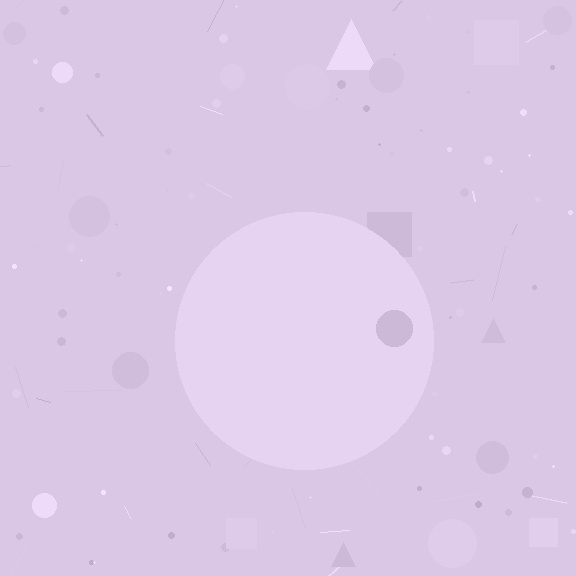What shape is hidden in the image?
A circle is hidden in the image.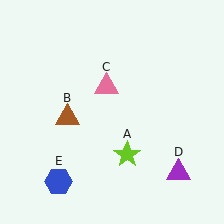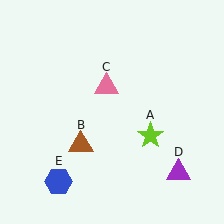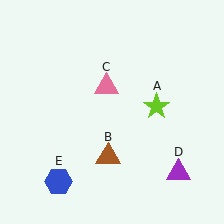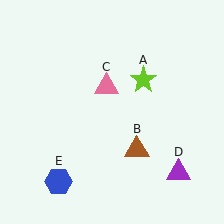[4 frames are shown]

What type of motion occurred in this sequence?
The lime star (object A), brown triangle (object B) rotated counterclockwise around the center of the scene.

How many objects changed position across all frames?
2 objects changed position: lime star (object A), brown triangle (object B).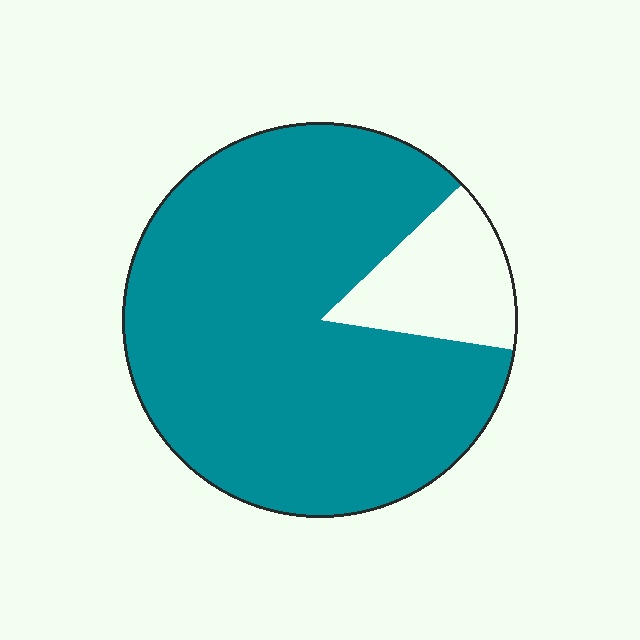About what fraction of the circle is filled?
About seven eighths (7/8).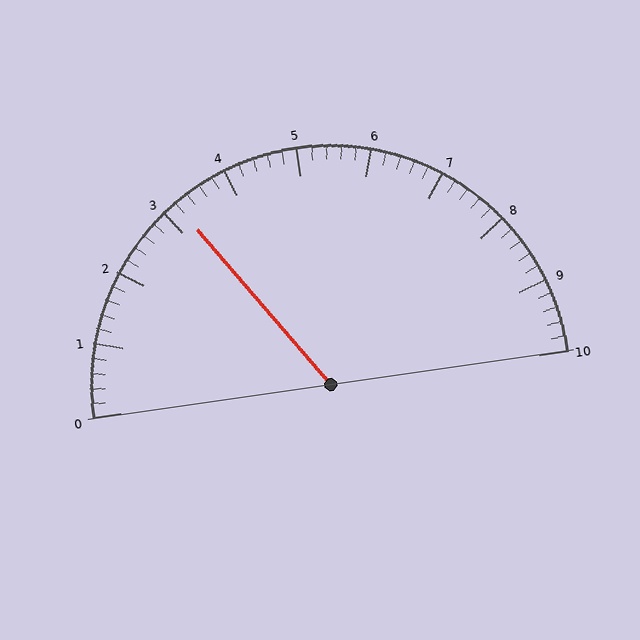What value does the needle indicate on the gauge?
The needle indicates approximately 3.2.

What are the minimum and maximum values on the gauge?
The gauge ranges from 0 to 10.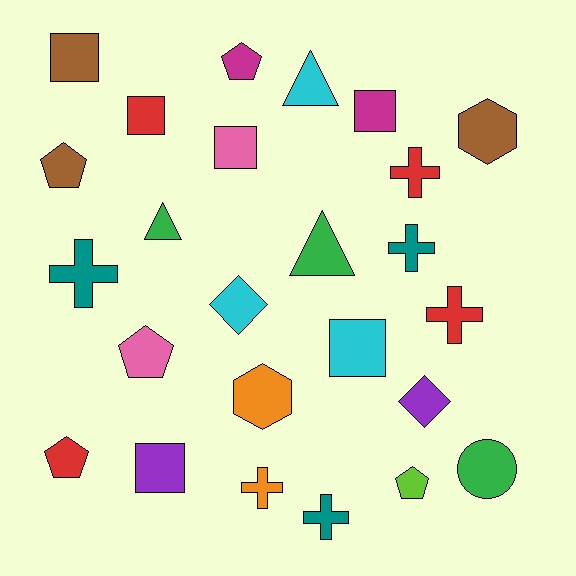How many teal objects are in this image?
There are 3 teal objects.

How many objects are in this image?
There are 25 objects.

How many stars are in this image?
There are no stars.